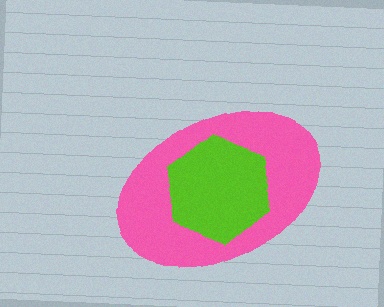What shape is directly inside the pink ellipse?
The lime hexagon.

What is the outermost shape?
The pink ellipse.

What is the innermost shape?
The lime hexagon.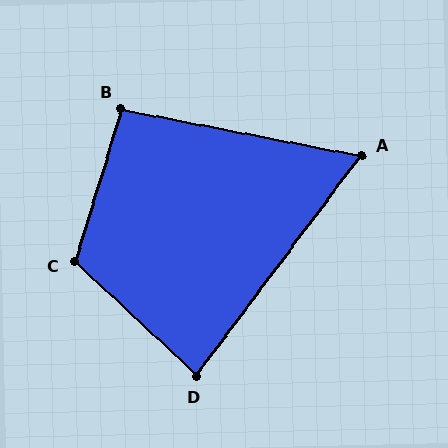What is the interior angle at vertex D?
Approximately 84 degrees (acute).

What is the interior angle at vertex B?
Approximately 96 degrees (obtuse).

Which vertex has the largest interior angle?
C, at approximately 116 degrees.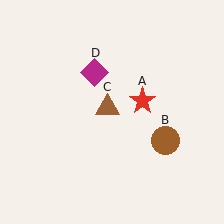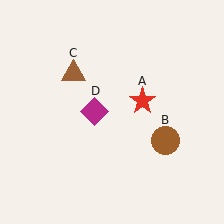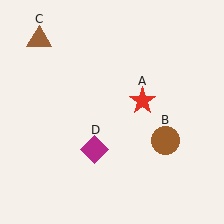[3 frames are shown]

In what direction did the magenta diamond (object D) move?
The magenta diamond (object D) moved down.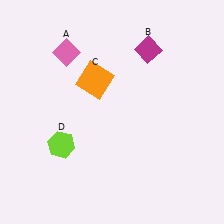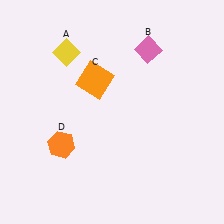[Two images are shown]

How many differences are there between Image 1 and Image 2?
There are 3 differences between the two images.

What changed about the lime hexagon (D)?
In Image 1, D is lime. In Image 2, it changed to orange.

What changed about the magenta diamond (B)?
In Image 1, B is magenta. In Image 2, it changed to pink.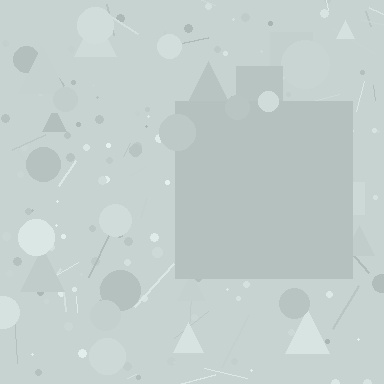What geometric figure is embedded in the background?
A square is embedded in the background.